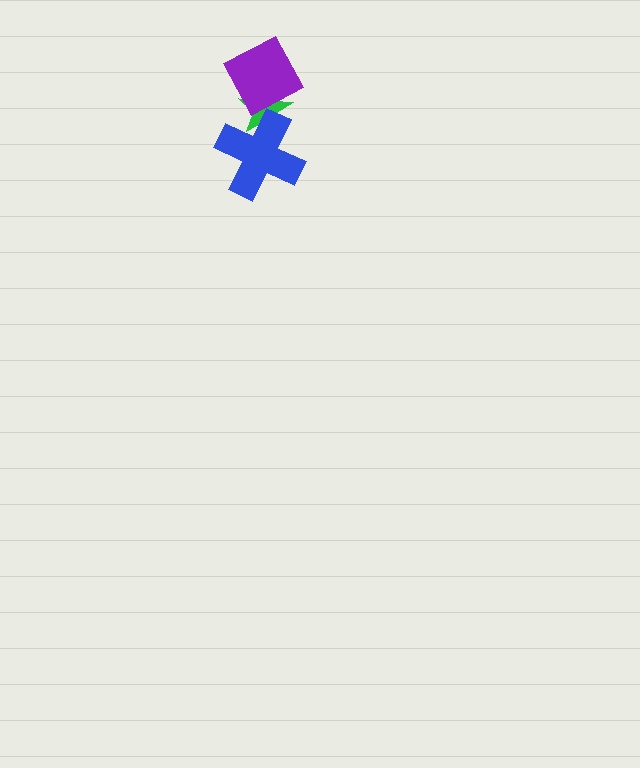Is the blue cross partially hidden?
No, no other shape covers it.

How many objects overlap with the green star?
2 objects overlap with the green star.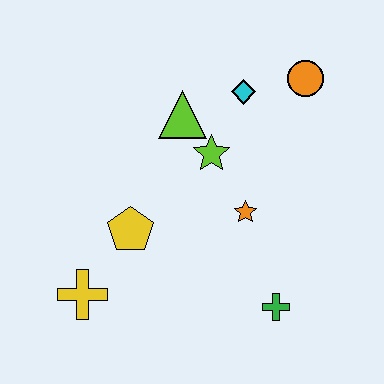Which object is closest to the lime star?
The lime triangle is closest to the lime star.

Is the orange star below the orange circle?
Yes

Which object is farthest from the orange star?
The yellow cross is farthest from the orange star.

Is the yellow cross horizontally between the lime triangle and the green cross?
No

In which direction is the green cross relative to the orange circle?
The green cross is below the orange circle.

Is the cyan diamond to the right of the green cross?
No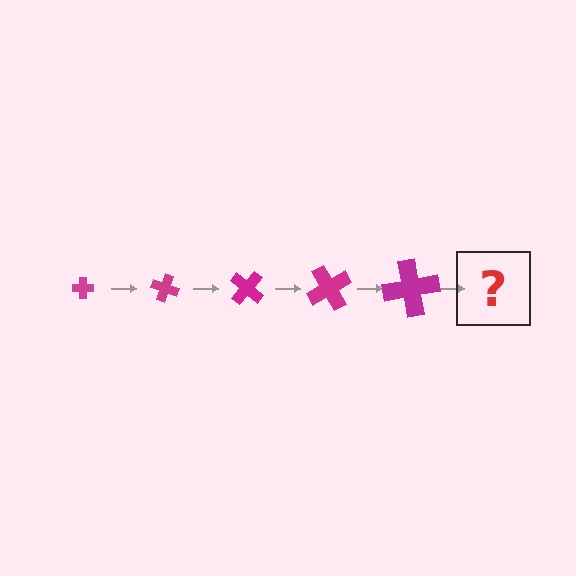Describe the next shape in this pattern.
It should be a cross, larger than the previous one and rotated 100 degrees from the start.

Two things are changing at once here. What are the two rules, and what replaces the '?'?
The two rules are that the cross grows larger each step and it rotates 20 degrees each step. The '?' should be a cross, larger than the previous one and rotated 100 degrees from the start.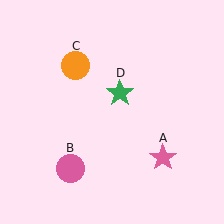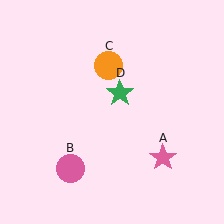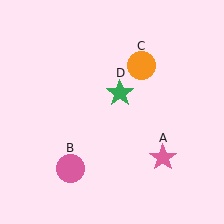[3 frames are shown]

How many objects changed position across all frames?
1 object changed position: orange circle (object C).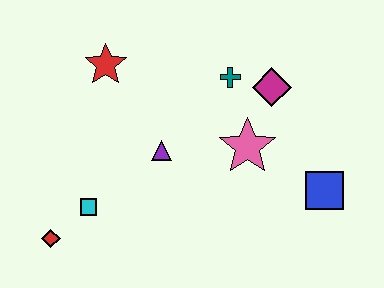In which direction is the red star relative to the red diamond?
The red star is above the red diamond.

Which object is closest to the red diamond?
The cyan square is closest to the red diamond.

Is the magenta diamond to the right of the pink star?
Yes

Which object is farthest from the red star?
The blue square is farthest from the red star.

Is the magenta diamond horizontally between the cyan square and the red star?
No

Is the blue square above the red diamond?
Yes